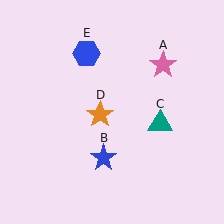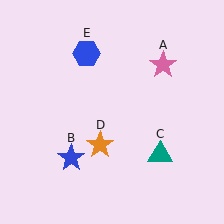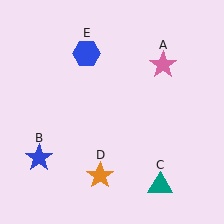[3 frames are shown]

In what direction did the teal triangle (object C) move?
The teal triangle (object C) moved down.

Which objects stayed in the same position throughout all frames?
Pink star (object A) and blue hexagon (object E) remained stationary.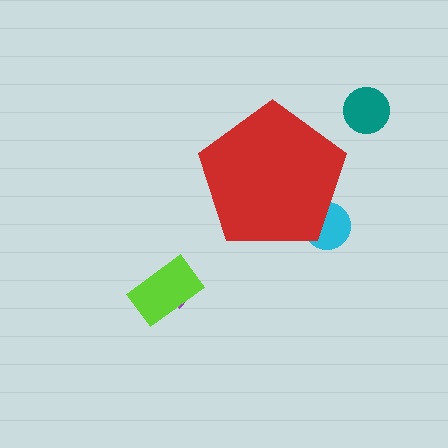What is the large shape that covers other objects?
A red pentagon.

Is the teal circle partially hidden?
No, the teal circle is fully visible.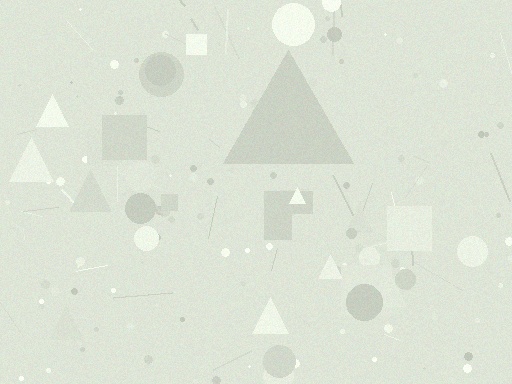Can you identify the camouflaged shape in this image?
The camouflaged shape is a triangle.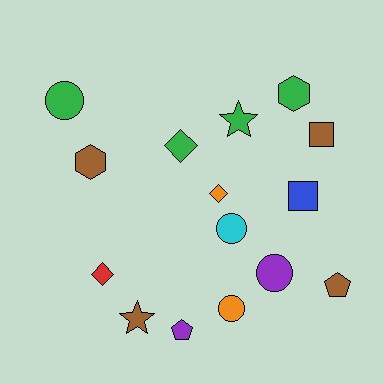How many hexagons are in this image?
There are 2 hexagons.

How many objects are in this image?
There are 15 objects.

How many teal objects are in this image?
There are no teal objects.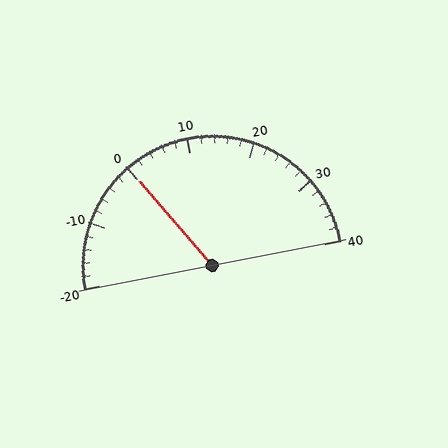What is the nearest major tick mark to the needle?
The nearest major tick mark is 0.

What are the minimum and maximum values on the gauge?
The gauge ranges from -20 to 40.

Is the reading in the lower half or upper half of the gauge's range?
The reading is in the lower half of the range (-20 to 40).